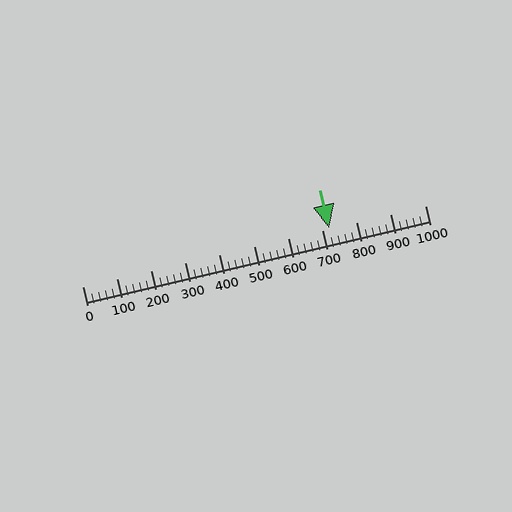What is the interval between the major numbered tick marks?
The major tick marks are spaced 100 units apart.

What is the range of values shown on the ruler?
The ruler shows values from 0 to 1000.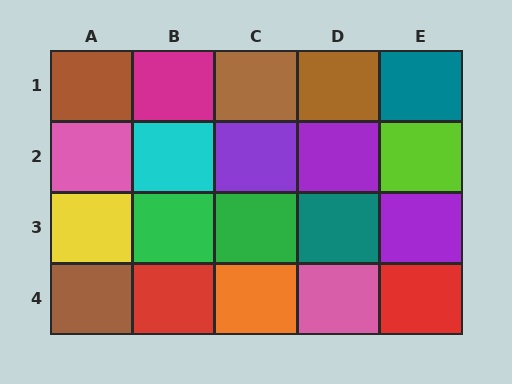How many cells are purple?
3 cells are purple.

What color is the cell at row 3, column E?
Purple.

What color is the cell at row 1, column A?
Brown.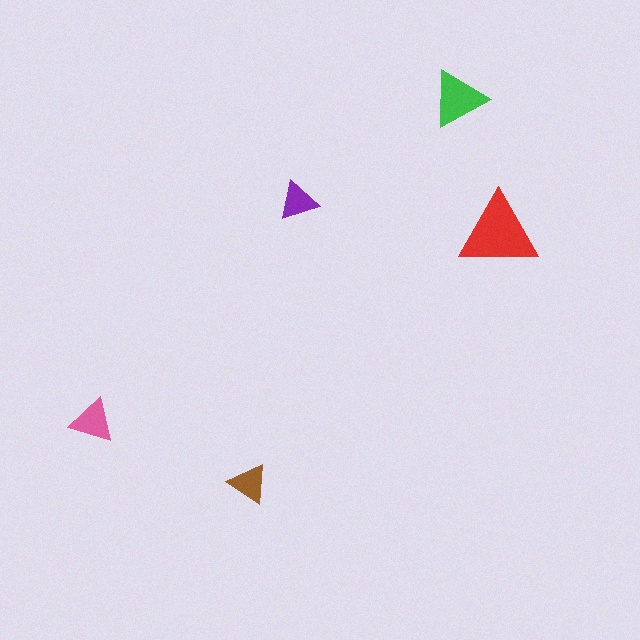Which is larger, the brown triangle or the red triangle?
The red one.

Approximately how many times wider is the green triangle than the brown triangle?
About 1.5 times wider.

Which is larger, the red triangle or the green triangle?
The red one.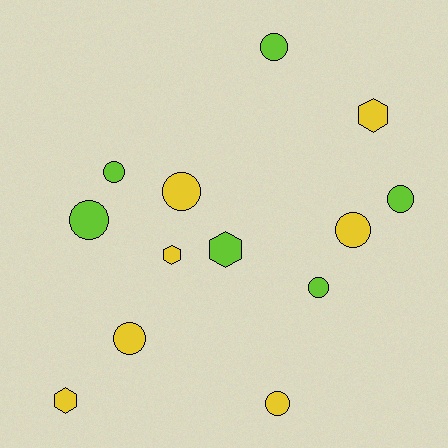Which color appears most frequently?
Yellow, with 7 objects.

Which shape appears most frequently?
Circle, with 9 objects.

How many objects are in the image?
There are 13 objects.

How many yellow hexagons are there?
There are 3 yellow hexagons.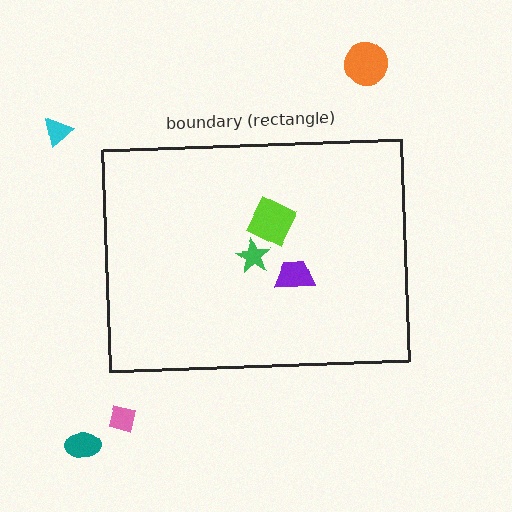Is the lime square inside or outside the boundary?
Inside.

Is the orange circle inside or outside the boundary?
Outside.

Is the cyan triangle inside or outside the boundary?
Outside.